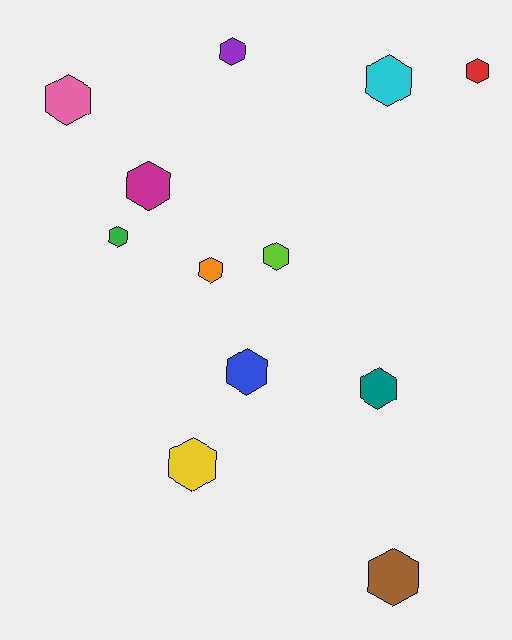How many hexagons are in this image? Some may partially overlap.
There are 12 hexagons.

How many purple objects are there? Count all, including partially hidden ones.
There is 1 purple object.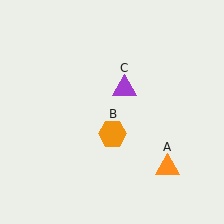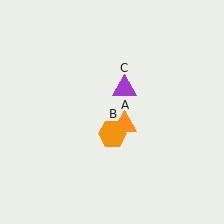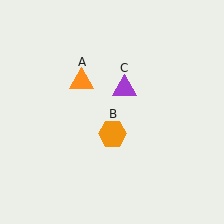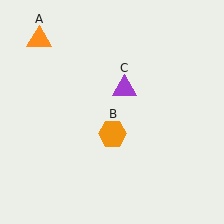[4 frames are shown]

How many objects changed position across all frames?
1 object changed position: orange triangle (object A).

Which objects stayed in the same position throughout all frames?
Orange hexagon (object B) and purple triangle (object C) remained stationary.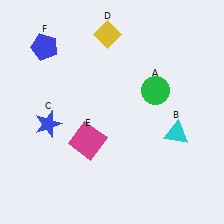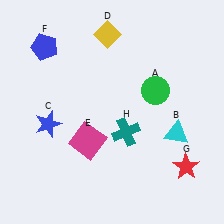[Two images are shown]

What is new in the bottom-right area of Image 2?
A red star (G) was added in the bottom-right area of Image 2.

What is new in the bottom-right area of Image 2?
A teal cross (H) was added in the bottom-right area of Image 2.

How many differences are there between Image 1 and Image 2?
There are 2 differences between the two images.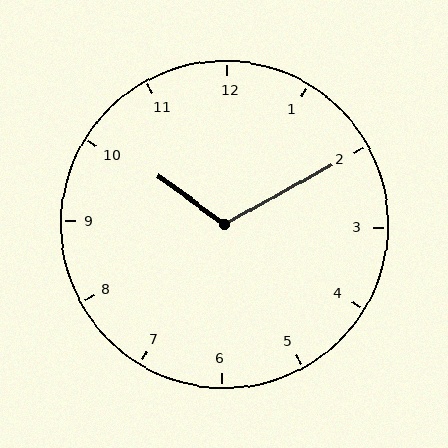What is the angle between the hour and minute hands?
Approximately 115 degrees.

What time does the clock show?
10:10.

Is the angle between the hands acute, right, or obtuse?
It is obtuse.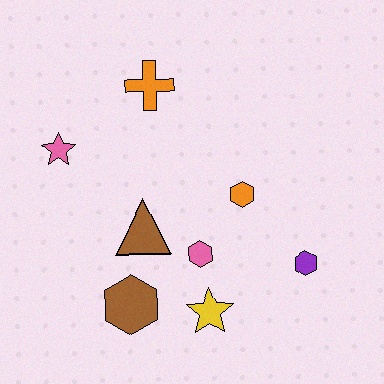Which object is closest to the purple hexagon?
The orange hexagon is closest to the purple hexagon.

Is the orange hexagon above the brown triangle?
Yes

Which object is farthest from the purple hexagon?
The pink star is farthest from the purple hexagon.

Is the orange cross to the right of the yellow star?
No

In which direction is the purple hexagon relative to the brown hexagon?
The purple hexagon is to the right of the brown hexagon.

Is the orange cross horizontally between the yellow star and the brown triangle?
Yes